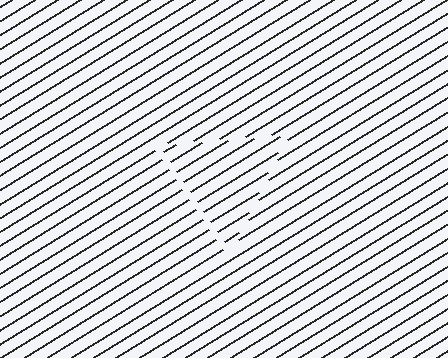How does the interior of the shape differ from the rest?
The interior of the shape contains the same grating, shifted by half a period — the contour is defined by the phase discontinuity where line-ends from the inner and outer gratings abut.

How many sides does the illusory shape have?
3 sides — the line-ends trace a triangle.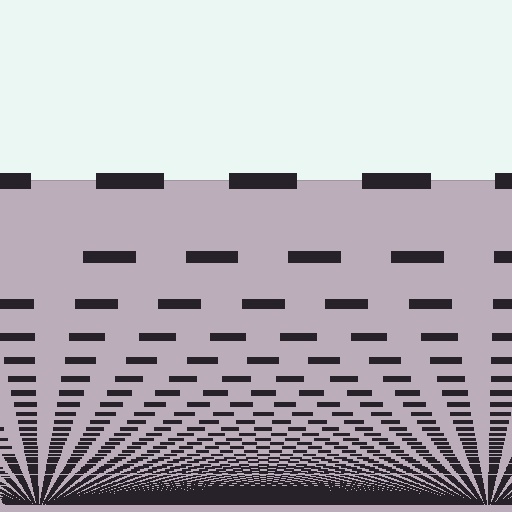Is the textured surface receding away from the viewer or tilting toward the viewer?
The surface appears to tilt toward the viewer. Texture elements get larger and sparser toward the top.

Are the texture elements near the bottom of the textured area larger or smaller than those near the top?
Smaller. The gradient is inverted — elements near the bottom are smaller and denser.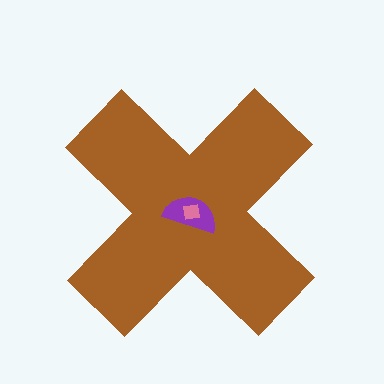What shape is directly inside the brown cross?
The purple semicircle.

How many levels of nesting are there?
3.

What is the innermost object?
The pink square.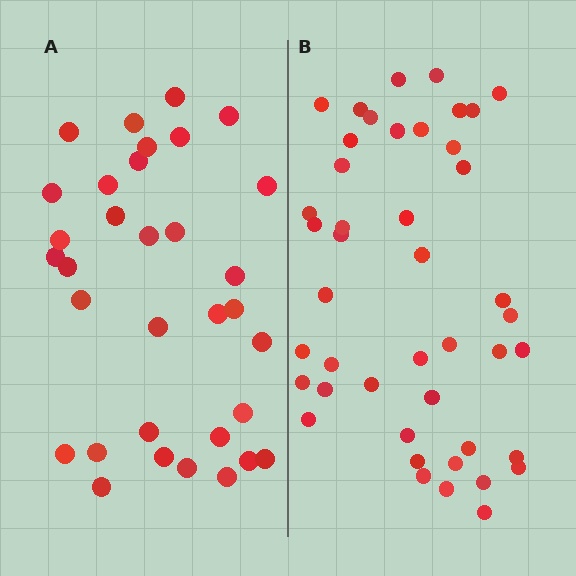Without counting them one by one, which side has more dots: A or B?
Region B (the right region) has more dots.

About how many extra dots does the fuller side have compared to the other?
Region B has roughly 12 or so more dots than region A.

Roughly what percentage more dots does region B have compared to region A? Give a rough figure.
About 35% more.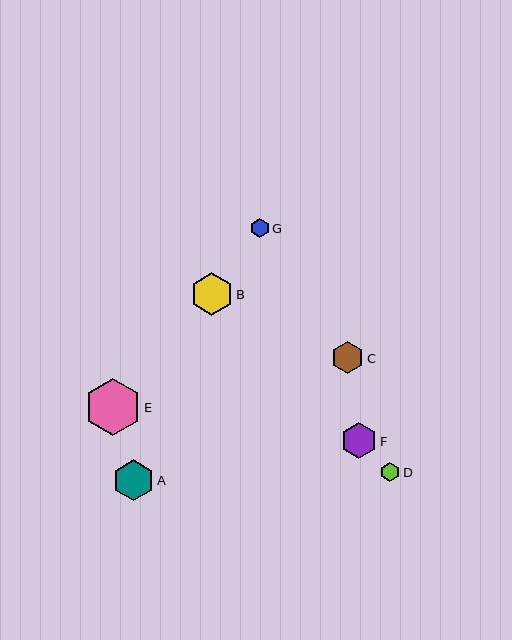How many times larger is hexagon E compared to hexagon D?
Hexagon E is approximately 2.9 times the size of hexagon D.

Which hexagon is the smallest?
Hexagon G is the smallest with a size of approximately 19 pixels.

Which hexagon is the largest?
Hexagon E is the largest with a size of approximately 57 pixels.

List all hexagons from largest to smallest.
From largest to smallest: E, B, A, F, C, D, G.